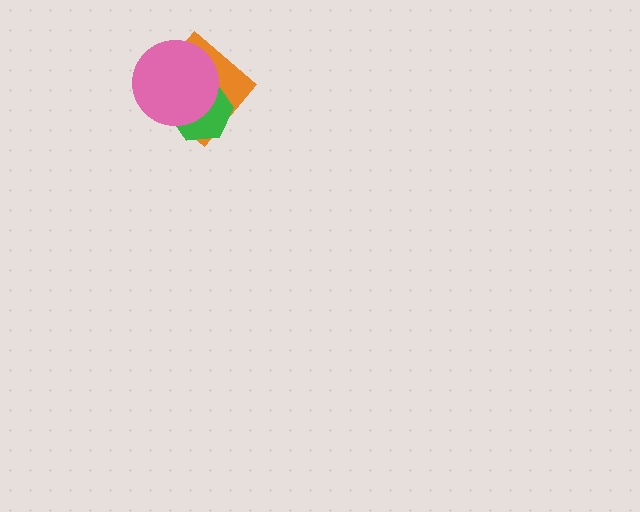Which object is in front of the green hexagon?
The pink circle is in front of the green hexagon.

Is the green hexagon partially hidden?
Yes, it is partially covered by another shape.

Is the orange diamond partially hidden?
Yes, it is partially covered by another shape.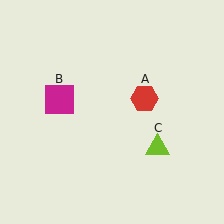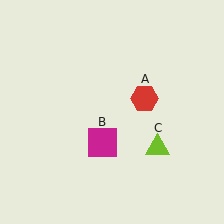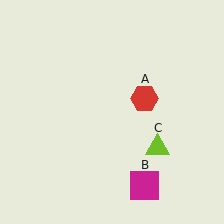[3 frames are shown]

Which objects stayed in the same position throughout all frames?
Red hexagon (object A) and lime triangle (object C) remained stationary.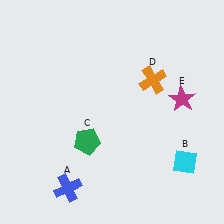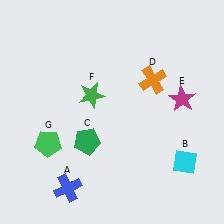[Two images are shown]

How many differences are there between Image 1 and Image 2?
There are 2 differences between the two images.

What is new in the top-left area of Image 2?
A green star (F) was added in the top-left area of Image 2.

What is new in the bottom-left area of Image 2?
A green pentagon (G) was added in the bottom-left area of Image 2.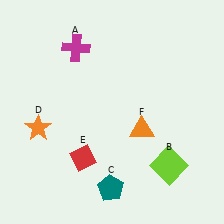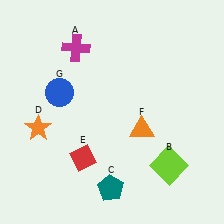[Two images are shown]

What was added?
A blue circle (G) was added in Image 2.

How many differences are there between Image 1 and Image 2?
There is 1 difference between the two images.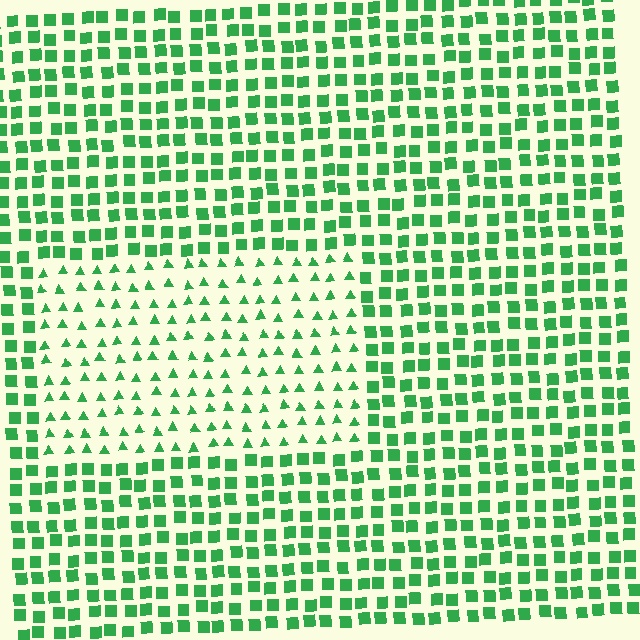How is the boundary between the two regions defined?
The boundary is defined by a change in element shape: triangles inside vs. squares outside. All elements share the same color and spacing.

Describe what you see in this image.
The image is filled with small green elements arranged in a uniform grid. A rectangle-shaped region contains triangles, while the surrounding area contains squares. The boundary is defined purely by the change in element shape.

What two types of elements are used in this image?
The image uses triangles inside the rectangle region and squares outside it.